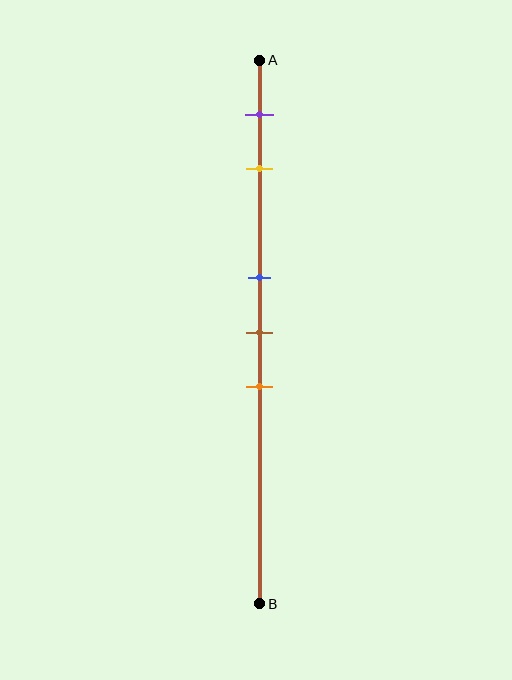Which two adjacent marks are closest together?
The blue and brown marks are the closest adjacent pair.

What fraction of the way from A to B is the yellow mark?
The yellow mark is approximately 20% (0.2) of the way from A to B.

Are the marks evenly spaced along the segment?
No, the marks are not evenly spaced.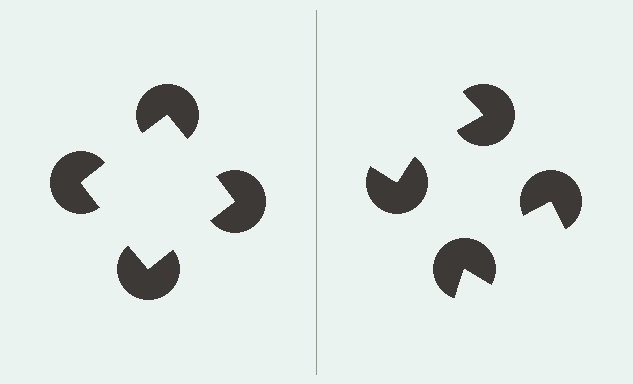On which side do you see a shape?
An illusory square appears on the left side. On the right side the wedge cuts are rotated, so no coherent shape forms.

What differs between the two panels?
The pac-man discs are positioned identically on both sides; only the wedge orientations differ. On the left they align to a square; on the right they are misaligned.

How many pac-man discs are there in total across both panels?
8 — 4 on each side.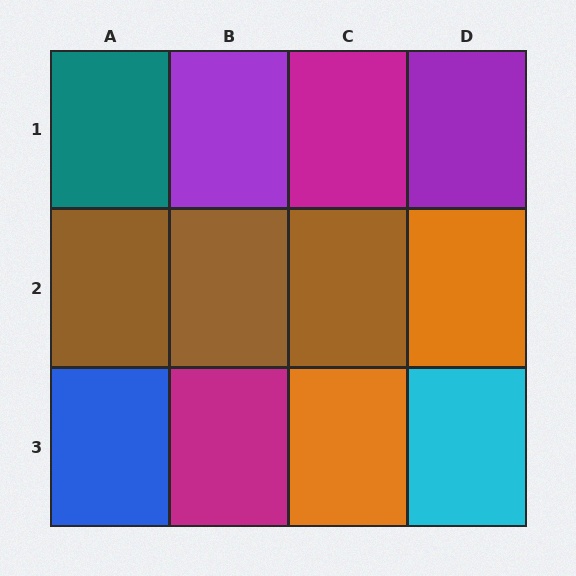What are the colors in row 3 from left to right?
Blue, magenta, orange, cyan.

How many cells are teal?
1 cell is teal.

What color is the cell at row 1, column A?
Teal.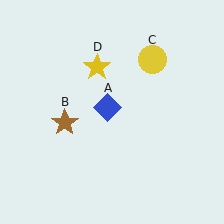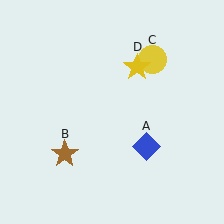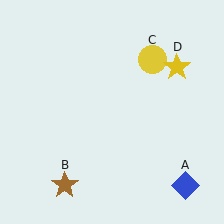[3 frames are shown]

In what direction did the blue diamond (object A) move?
The blue diamond (object A) moved down and to the right.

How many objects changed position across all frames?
3 objects changed position: blue diamond (object A), brown star (object B), yellow star (object D).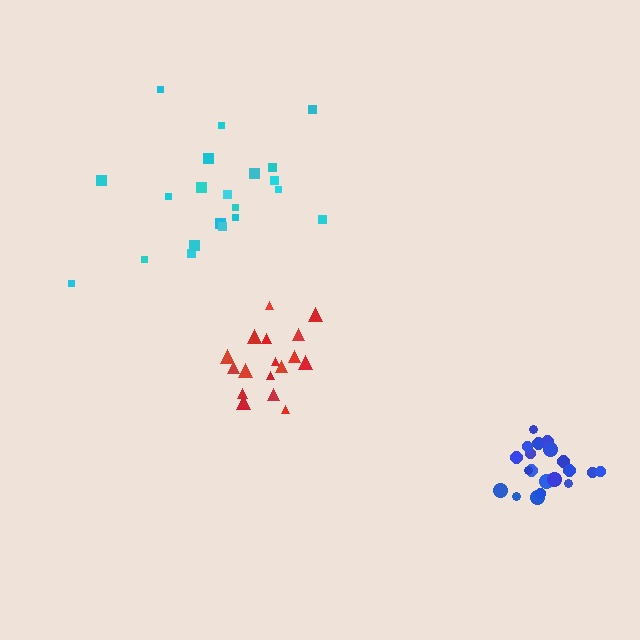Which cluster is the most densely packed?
Blue.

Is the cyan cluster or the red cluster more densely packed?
Red.